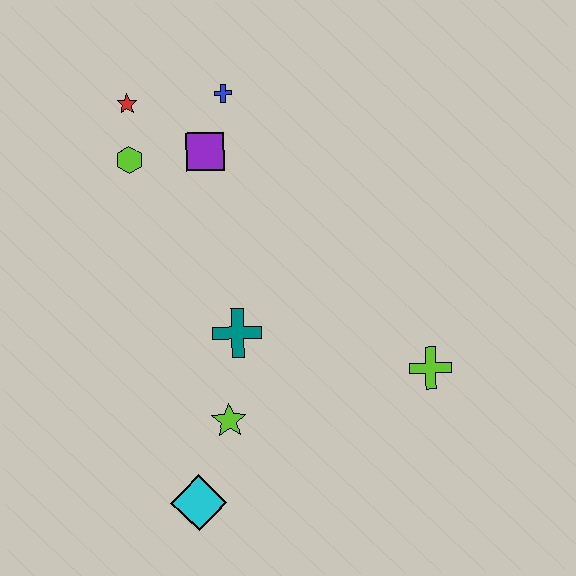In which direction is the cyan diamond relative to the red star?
The cyan diamond is below the red star.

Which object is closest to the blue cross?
The purple square is closest to the blue cross.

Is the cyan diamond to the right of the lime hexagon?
Yes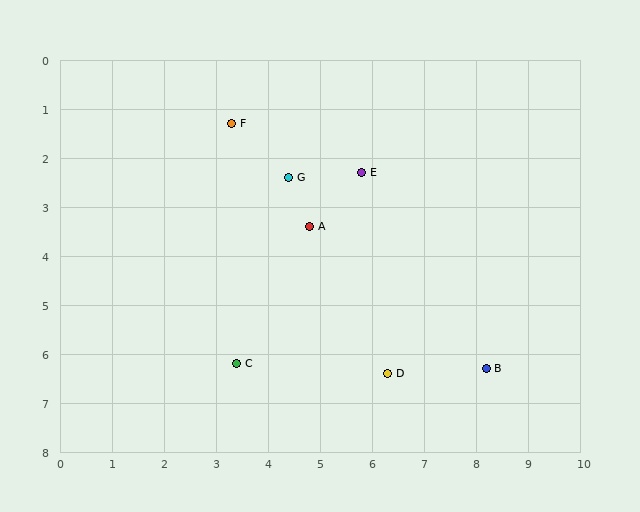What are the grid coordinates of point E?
Point E is at approximately (5.8, 2.3).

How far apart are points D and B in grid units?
Points D and B are about 1.9 grid units apart.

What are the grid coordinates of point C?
Point C is at approximately (3.4, 6.2).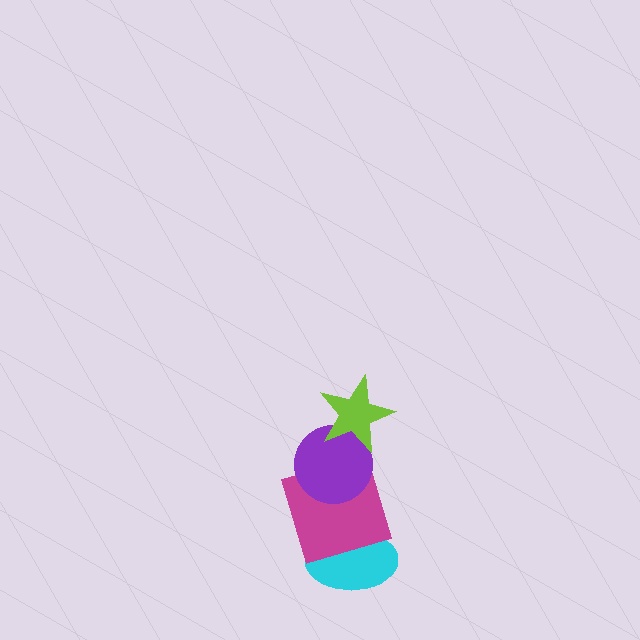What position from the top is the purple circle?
The purple circle is 2nd from the top.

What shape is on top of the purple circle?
The lime star is on top of the purple circle.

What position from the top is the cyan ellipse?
The cyan ellipse is 4th from the top.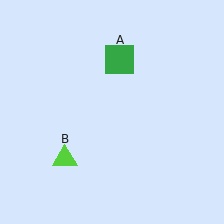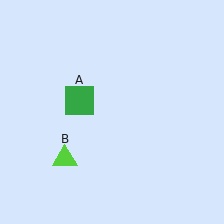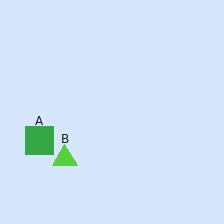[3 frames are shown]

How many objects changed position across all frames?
1 object changed position: green square (object A).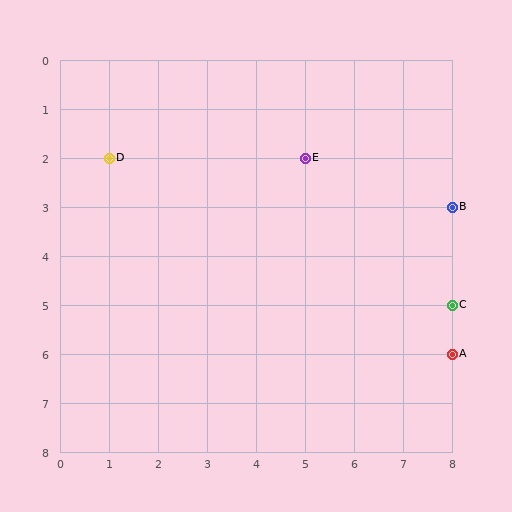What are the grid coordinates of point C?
Point C is at grid coordinates (8, 5).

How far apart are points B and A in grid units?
Points B and A are 3 rows apart.